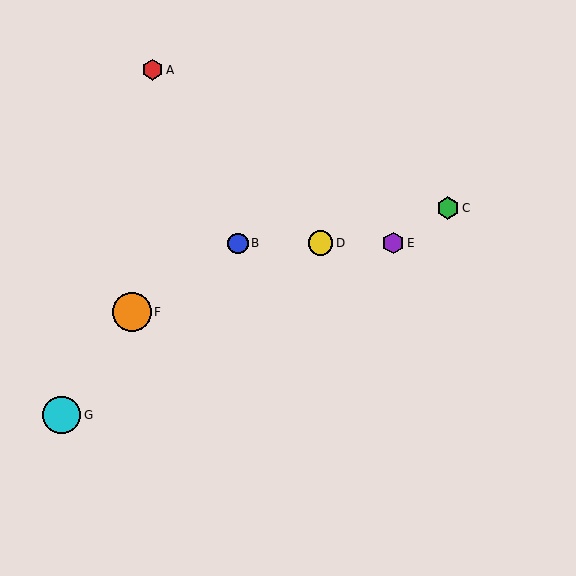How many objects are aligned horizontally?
3 objects (B, D, E) are aligned horizontally.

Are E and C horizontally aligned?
No, E is at y≈243 and C is at y≈208.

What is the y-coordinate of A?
Object A is at y≈70.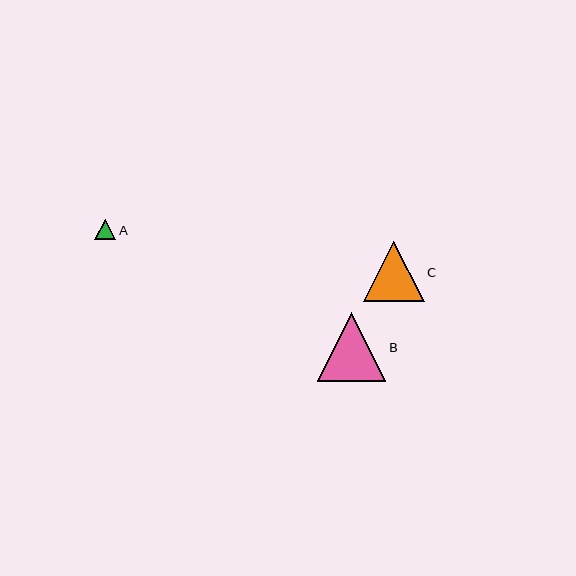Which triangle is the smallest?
Triangle A is the smallest with a size of approximately 21 pixels.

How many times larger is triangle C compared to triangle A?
Triangle C is approximately 2.9 times the size of triangle A.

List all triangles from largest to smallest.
From largest to smallest: B, C, A.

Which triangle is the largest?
Triangle B is the largest with a size of approximately 68 pixels.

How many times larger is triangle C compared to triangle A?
Triangle C is approximately 2.9 times the size of triangle A.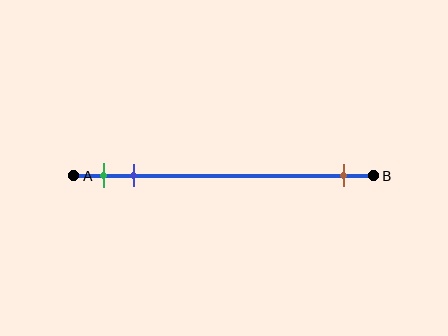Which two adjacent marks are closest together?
The green and blue marks are the closest adjacent pair.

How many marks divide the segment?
There are 3 marks dividing the segment.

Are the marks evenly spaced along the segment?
No, the marks are not evenly spaced.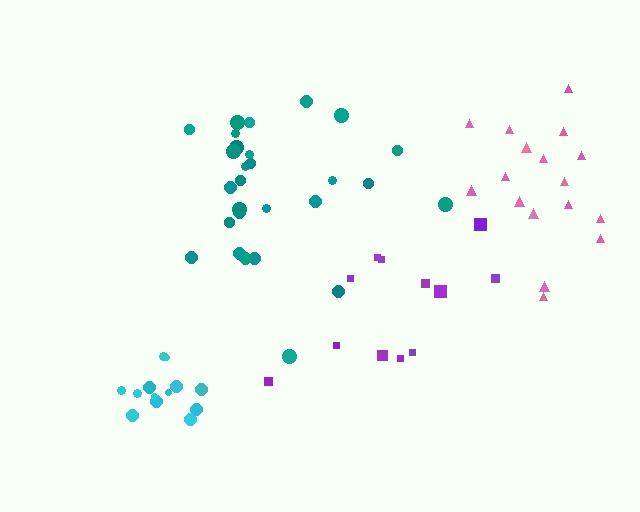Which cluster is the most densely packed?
Cyan.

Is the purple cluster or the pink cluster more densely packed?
Pink.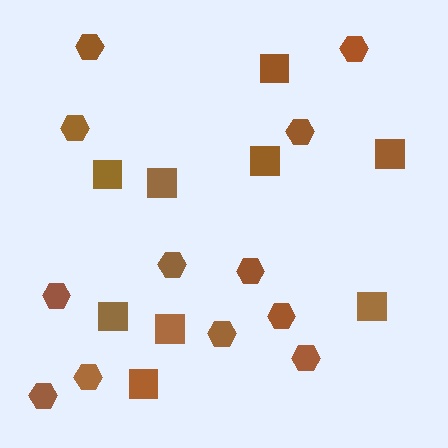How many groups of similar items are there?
There are 2 groups: one group of squares (9) and one group of hexagons (12).